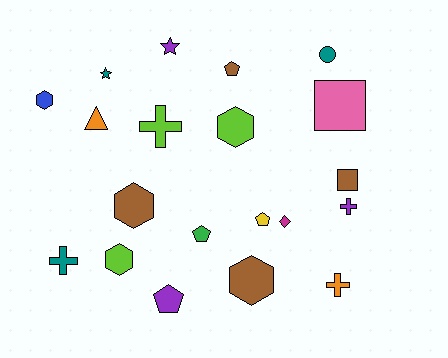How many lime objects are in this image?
There are 3 lime objects.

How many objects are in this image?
There are 20 objects.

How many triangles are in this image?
There is 1 triangle.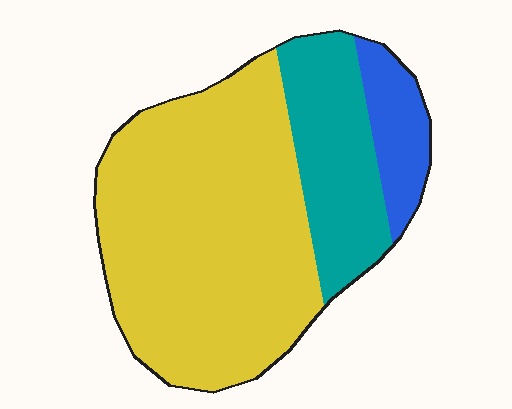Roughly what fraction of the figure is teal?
Teal covers roughly 25% of the figure.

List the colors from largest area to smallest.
From largest to smallest: yellow, teal, blue.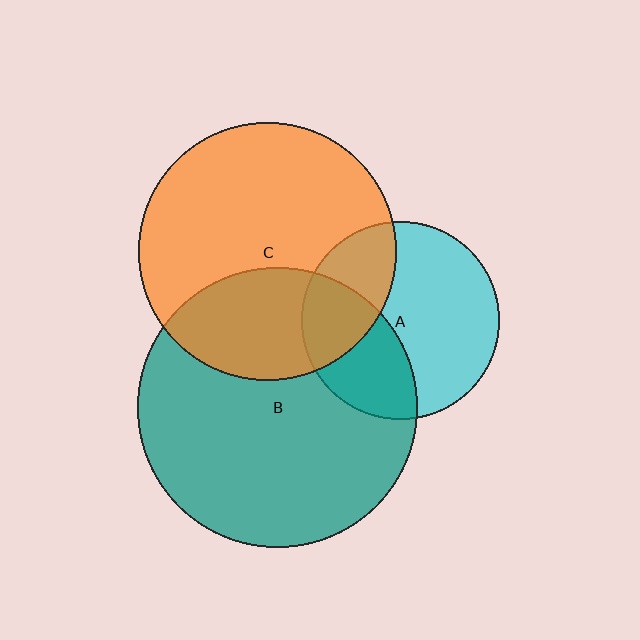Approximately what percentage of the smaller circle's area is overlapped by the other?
Approximately 35%.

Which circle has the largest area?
Circle B (teal).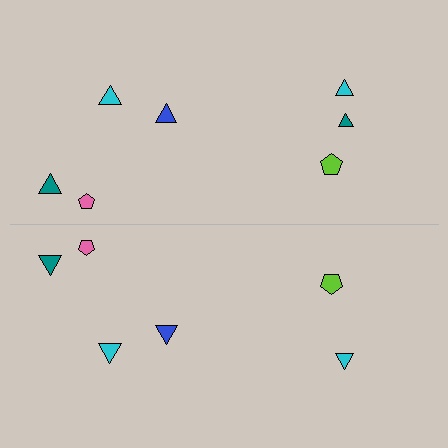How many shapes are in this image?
There are 13 shapes in this image.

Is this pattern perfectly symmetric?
No, the pattern is not perfectly symmetric. A teal triangle is missing from the bottom side.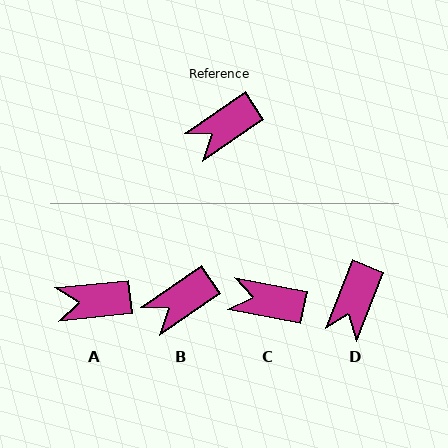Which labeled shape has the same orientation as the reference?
B.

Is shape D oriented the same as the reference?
No, it is off by about 34 degrees.